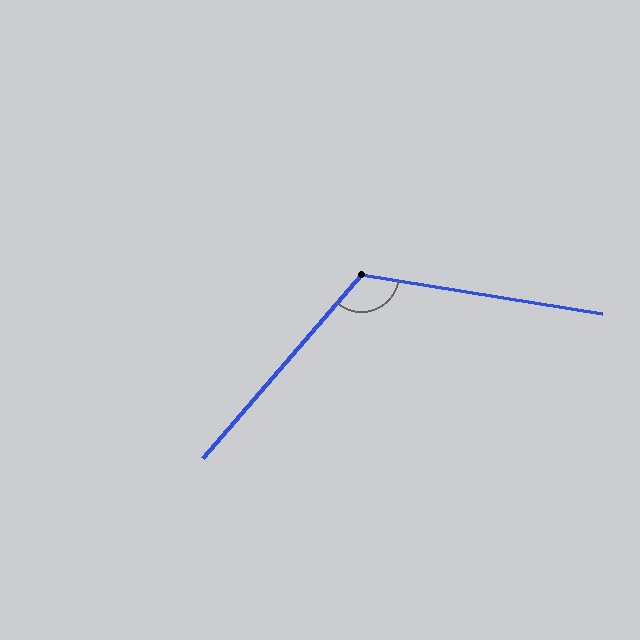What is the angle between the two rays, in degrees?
Approximately 121 degrees.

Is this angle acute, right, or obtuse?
It is obtuse.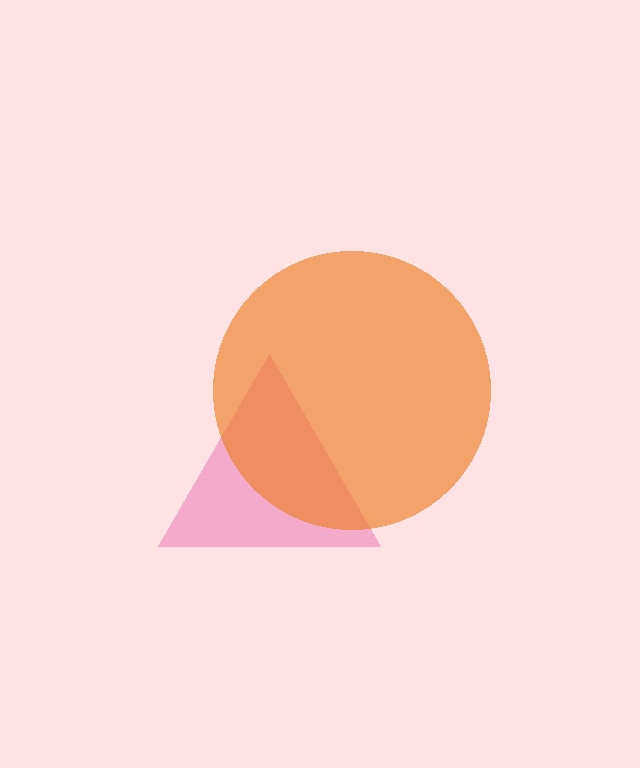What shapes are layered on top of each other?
The layered shapes are: a pink triangle, an orange circle.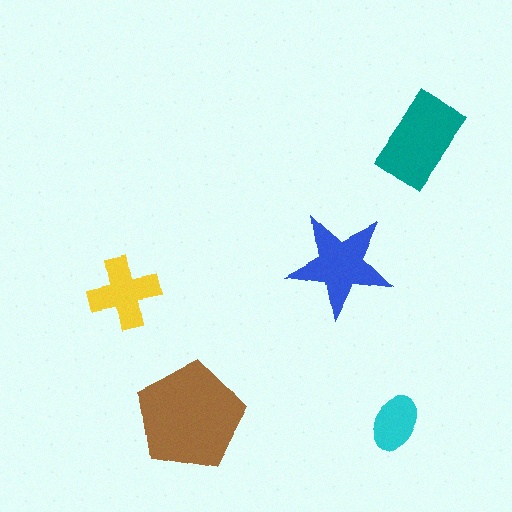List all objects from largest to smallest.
The brown pentagon, the teal rectangle, the blue star, the yellow cross, the cyan ellipse.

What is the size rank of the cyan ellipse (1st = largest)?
5th.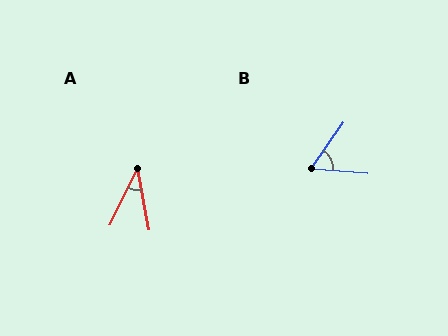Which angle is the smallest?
A, at approximately 37 degrees.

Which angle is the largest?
B, at approximately 60 degrees.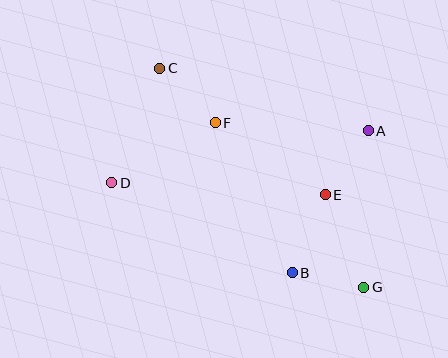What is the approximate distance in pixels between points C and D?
The distance between C and D is approximately 124 pixels.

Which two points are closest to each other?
Points B and G are closest to each other.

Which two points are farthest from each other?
Points C and G are farthest from each other.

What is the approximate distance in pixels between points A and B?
The distance between A and B is approximately 161 pixels.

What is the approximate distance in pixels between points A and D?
The distance between A and D is approximately 262 pixels.